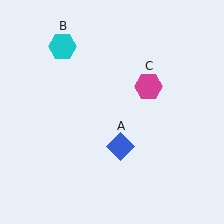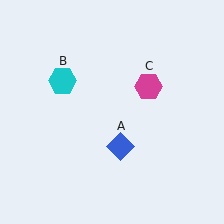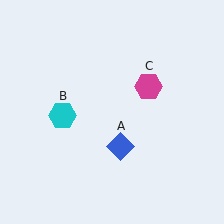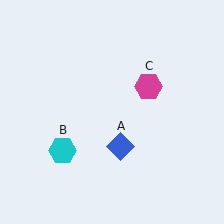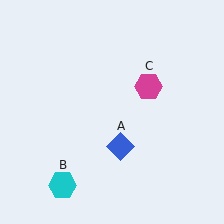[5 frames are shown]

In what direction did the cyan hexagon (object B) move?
The cyan hexagon (object B) moved down.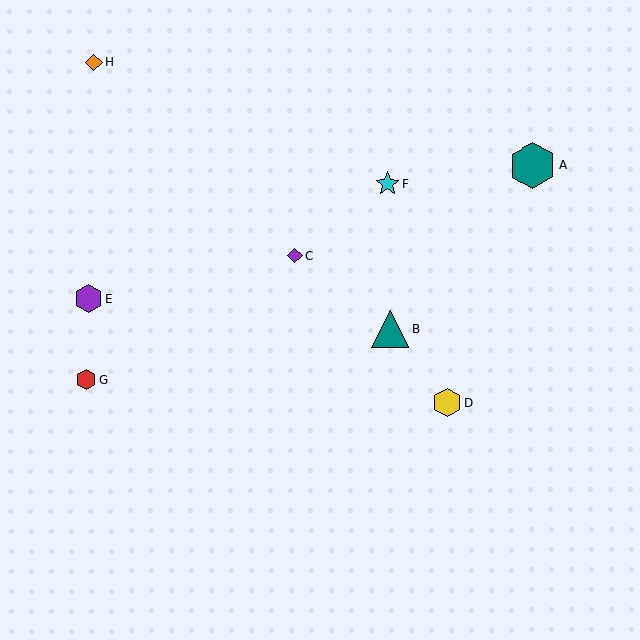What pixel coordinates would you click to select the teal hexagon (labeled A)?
Click at (532, 166) to select the teal hexagon A.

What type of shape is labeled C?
Shape C is a purple diamond.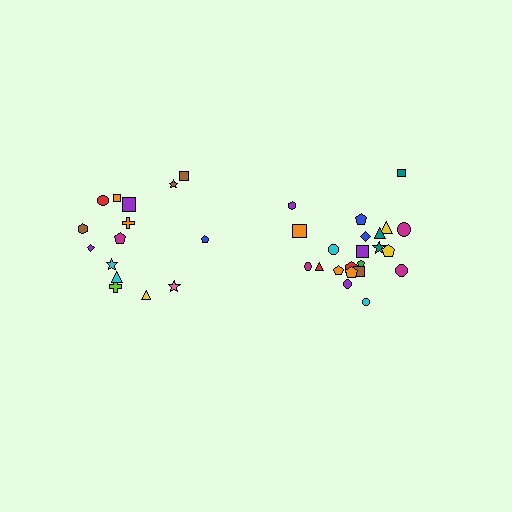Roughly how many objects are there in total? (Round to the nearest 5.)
Roughly 35 objects in total.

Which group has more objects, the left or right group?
The right group.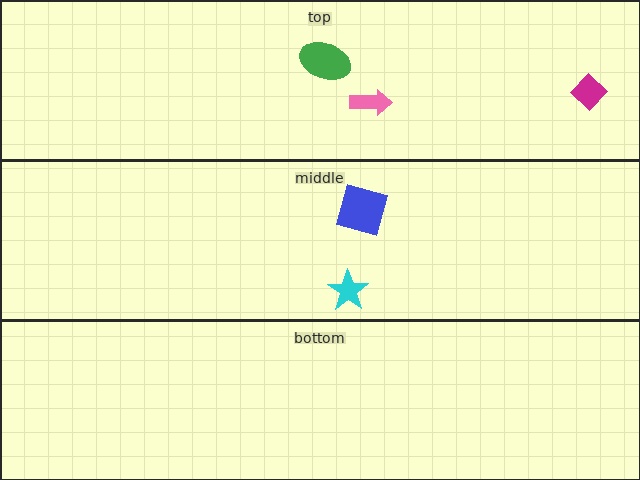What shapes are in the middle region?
The blue square, the cyan star.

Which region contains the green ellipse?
The top region.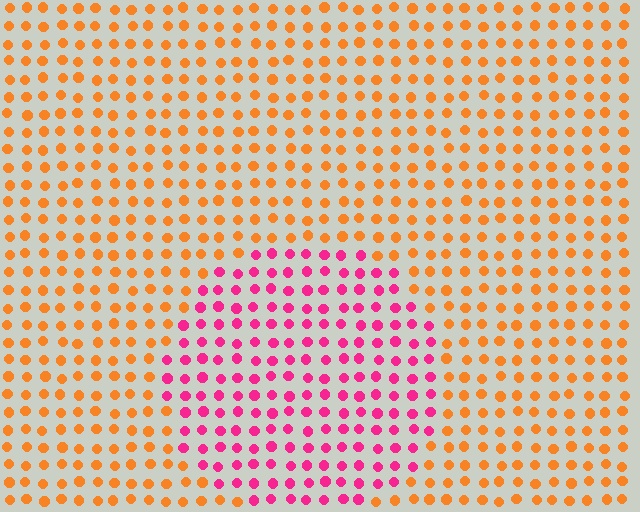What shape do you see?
I see a circle.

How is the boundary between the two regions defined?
The boundary is defined purely by a slight shift in hue (about 58 degrees). Spacing, size, and orientation are identical on both sides.